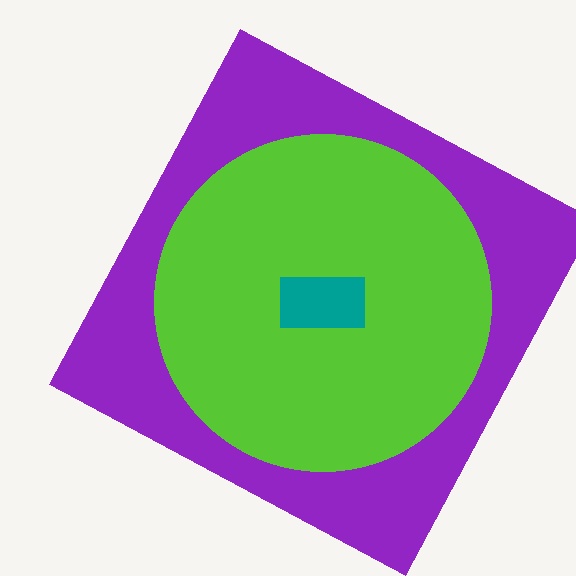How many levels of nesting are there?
3.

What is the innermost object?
The teal rectangle.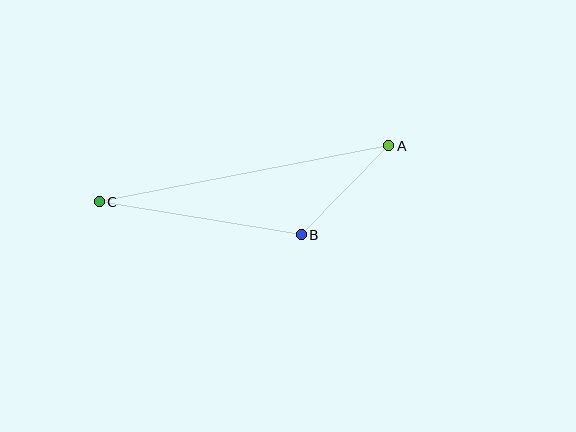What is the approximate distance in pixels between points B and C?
The distance between B and C is approximately 205 pixels.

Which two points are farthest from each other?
Points A and C are farthest from each other.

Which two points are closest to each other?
Points A and B are closest to each other.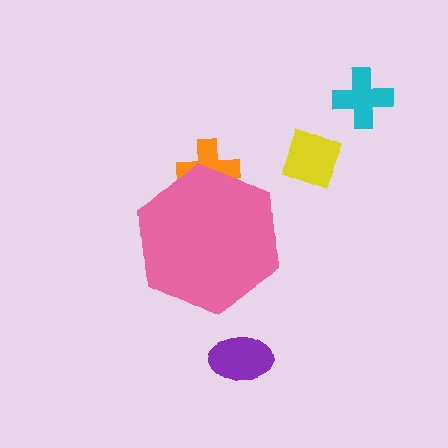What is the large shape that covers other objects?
A pink hexagon.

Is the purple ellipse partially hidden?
No, the purple ellipse is fully visible.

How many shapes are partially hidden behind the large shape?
1 shape is partially hidden.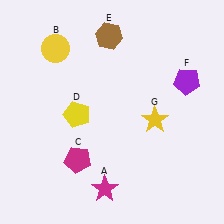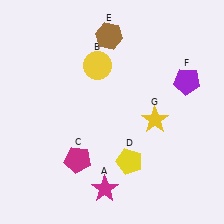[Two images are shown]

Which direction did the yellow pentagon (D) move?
The yellow pentagon (D) moved right.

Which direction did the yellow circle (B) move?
The yellow circle (B) moved right.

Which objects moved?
The objects that moved are: the yellow circle (B), the yellow pentagon (D).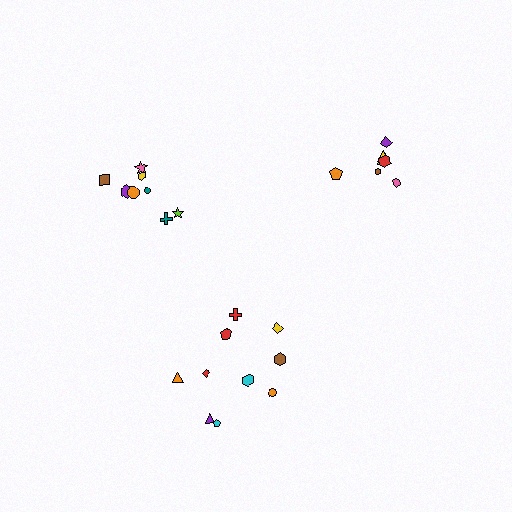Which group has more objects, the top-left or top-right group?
The top-left group.